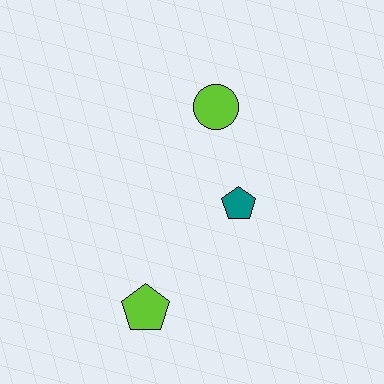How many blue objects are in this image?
There are no blue objects.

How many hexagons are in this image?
There are no hexagons.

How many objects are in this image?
There are 3 objects.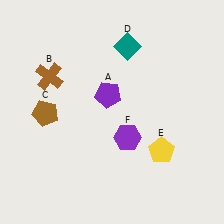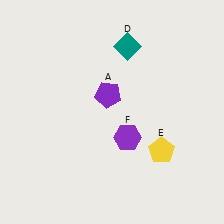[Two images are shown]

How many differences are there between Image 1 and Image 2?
There are 2 differences between the two images.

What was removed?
The brown pentagon (C), the brown cross (B) were removed in Image 2.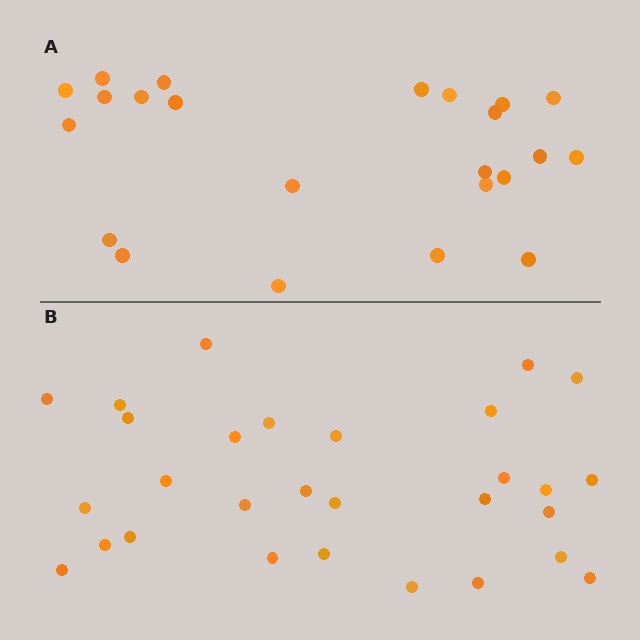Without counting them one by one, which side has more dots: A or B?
Region B (the bottom region) has more dots.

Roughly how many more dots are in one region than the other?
Region B has about 6 more dots than region A.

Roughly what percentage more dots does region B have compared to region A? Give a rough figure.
About 25% more.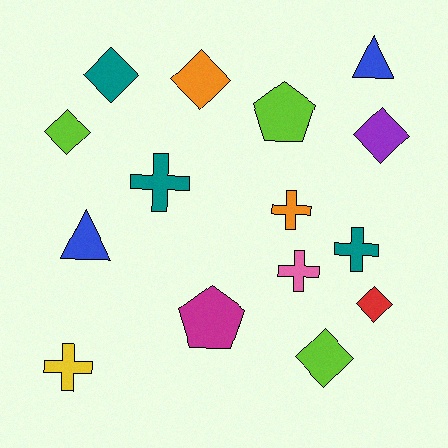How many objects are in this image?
There are 15 objects.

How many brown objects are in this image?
There are no brown objects.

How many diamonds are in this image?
There are 6 diamonds.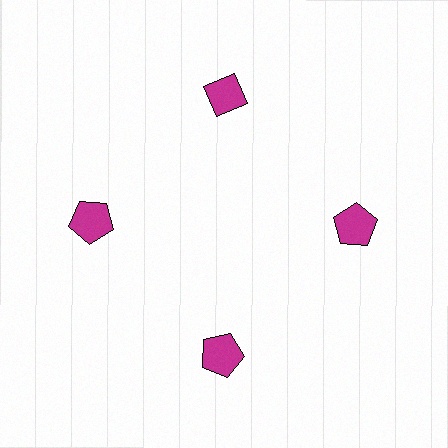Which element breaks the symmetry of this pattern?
The magenta diamond at roughly the 12 o'clock position breaks the symmetry. All other shapes are magenta pentagons.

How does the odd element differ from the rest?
It has a different shape: diamond instead of pentagon.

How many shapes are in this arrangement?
There are 4 shapes arranged in a ring pattern.